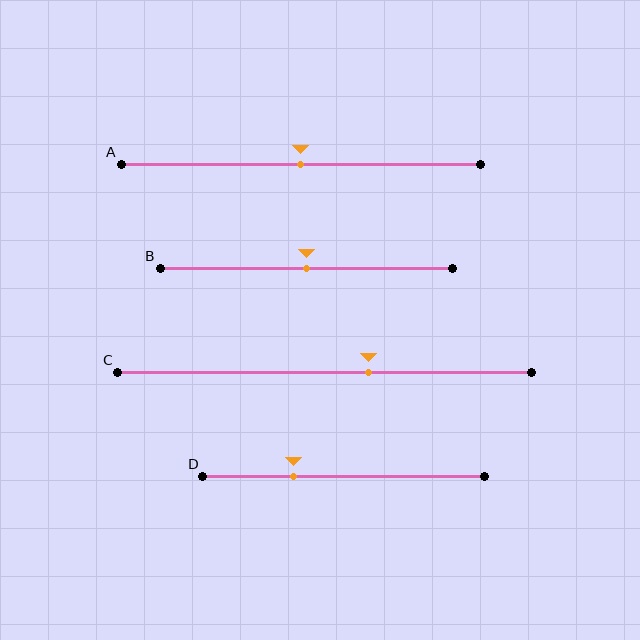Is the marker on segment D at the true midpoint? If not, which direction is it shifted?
No, the marker on segment D is shifted to the left by about 18% of the segment length.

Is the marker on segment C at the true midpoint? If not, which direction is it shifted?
No, the marker on segment C is shifted to the right by about 11% of the segment length.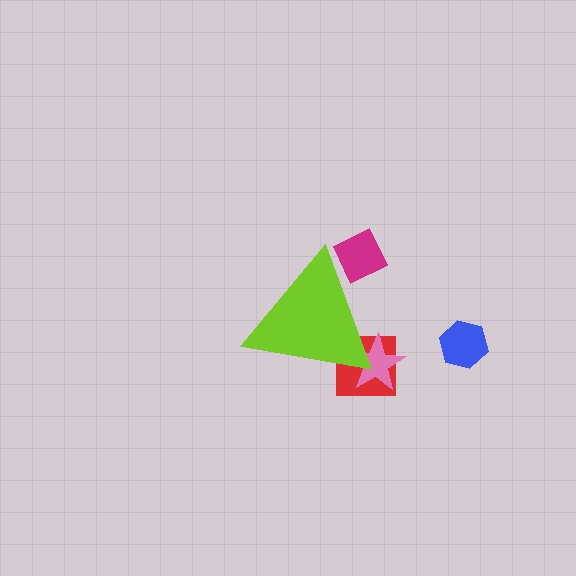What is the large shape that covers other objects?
A lime triangle.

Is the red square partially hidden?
Yes, the red square is partially hidden behind the lime triangle.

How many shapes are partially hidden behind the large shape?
3 shapes are partially hidden.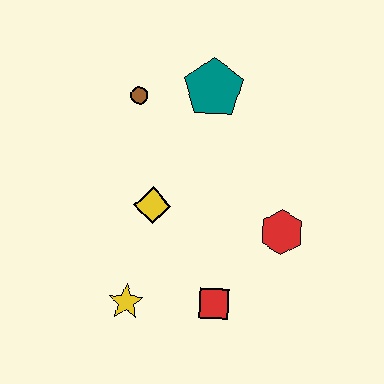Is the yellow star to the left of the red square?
Yes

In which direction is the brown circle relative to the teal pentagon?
The brown circle is to the left of the teal pentagon.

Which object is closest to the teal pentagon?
The brown circle is closest to the teal pentagon.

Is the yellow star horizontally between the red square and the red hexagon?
No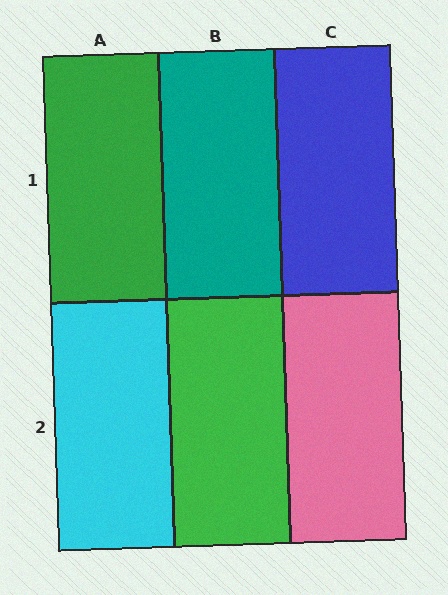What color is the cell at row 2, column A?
Cyan.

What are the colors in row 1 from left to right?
Green, teal, blue.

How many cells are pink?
1 cell is pink.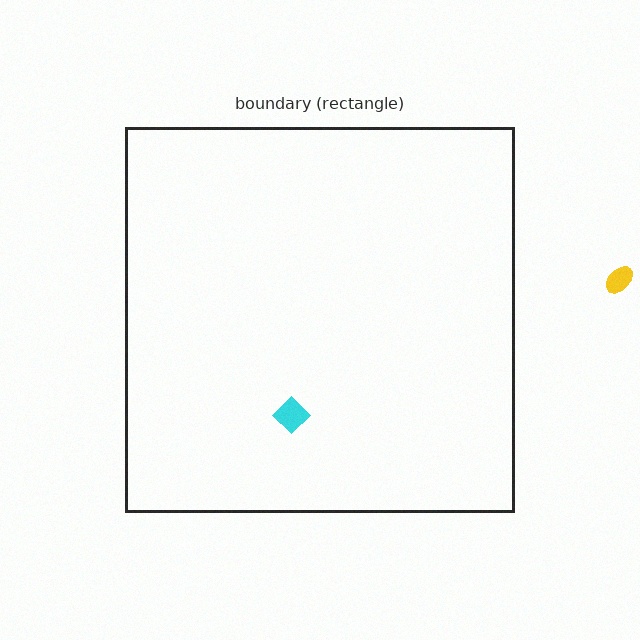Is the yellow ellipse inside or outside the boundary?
Outside.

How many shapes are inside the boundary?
1 inside, 1 outside.